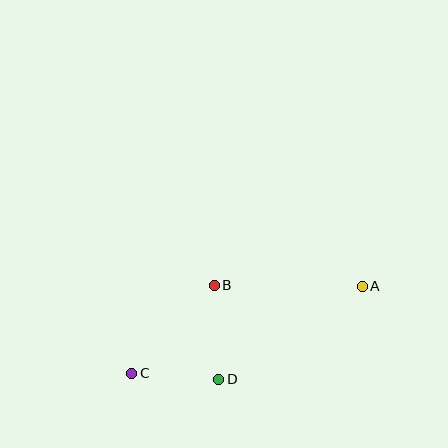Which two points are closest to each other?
Points C and D are closest to each other.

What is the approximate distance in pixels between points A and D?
The distance between A and D is approximately 171 pixels.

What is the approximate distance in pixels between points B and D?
The distance between B and D is approximately 94 pixels.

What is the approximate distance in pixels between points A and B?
The distance between A and B is approximately 148 pixels.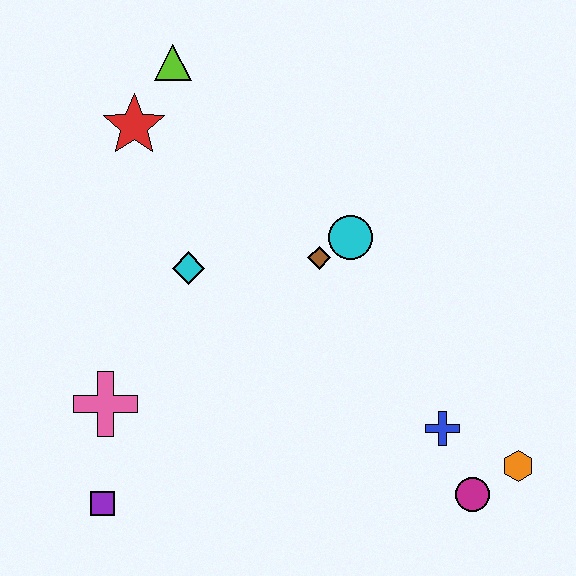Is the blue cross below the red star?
Yes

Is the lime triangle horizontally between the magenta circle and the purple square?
Yes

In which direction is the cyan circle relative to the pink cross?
The cyan circle is to the right of the pink cross.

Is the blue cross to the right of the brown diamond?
Yes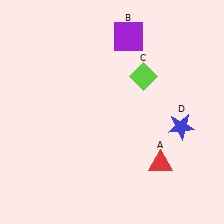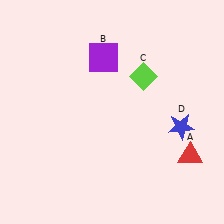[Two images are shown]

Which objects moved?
The objects that moved are: the red triangle (A), the purple square (B).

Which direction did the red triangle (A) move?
The red triangle (A) moved right.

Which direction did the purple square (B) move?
The purple square (B) moved left.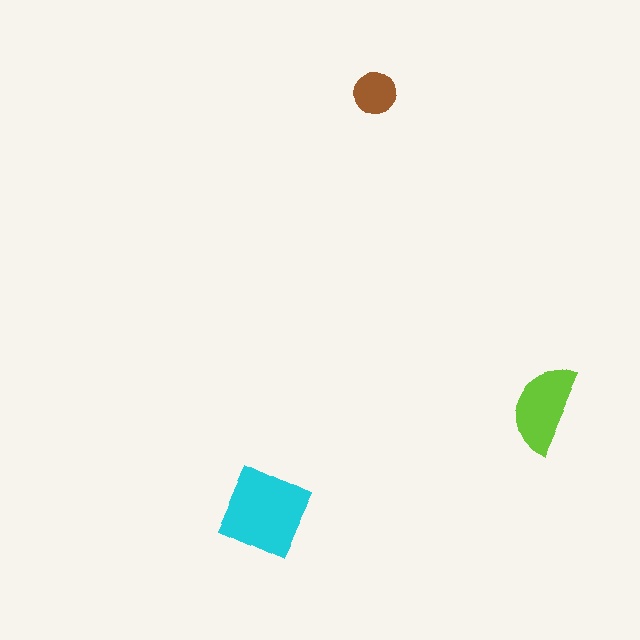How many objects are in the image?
There are 3 objects in the image.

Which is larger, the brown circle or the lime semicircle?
The lime semicircle.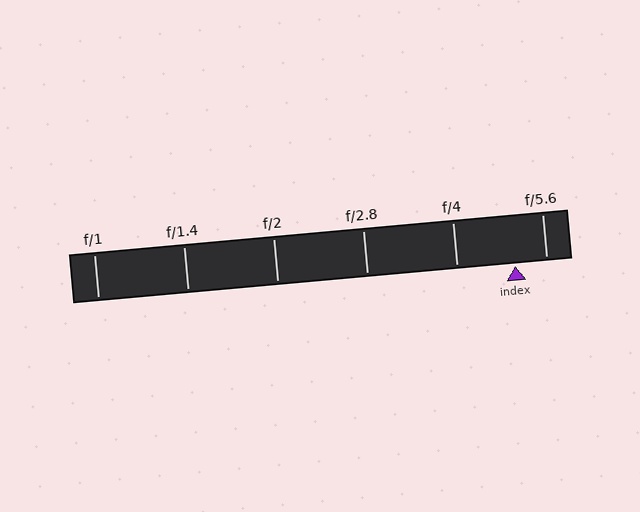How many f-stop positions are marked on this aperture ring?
There are 6 f-stop positions marked.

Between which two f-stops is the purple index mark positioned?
The index mark is between f/4 and f/5.6.